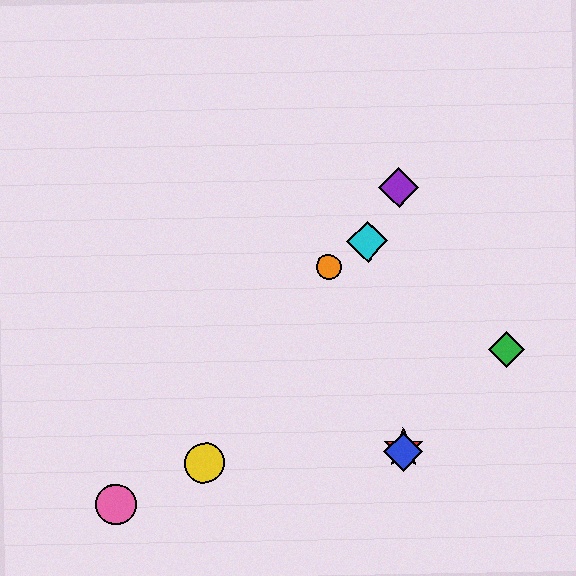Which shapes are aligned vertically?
The red star, the blue diamond, the purple diamond are aligned vertically.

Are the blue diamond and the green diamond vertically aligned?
No, the blue diamond is at x≈403 and the green diamond is at x≈507.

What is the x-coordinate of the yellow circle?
The yellow circle is at x≈204.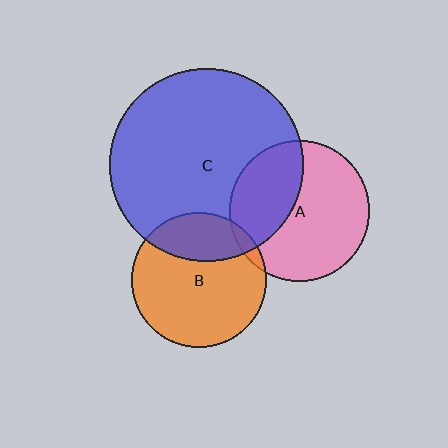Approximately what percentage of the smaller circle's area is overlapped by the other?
Approximately 5%.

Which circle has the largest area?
Circle C (blue).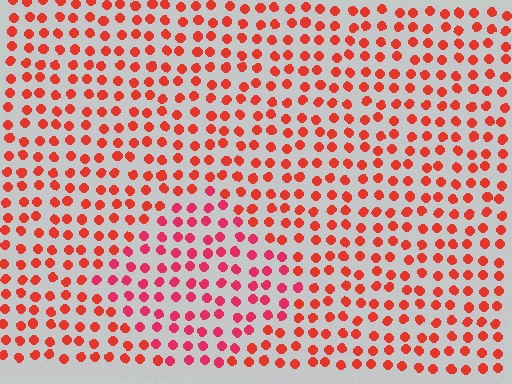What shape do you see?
I see a diamond.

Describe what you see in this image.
The image is filled with small red elements in a uniform arrangement. A diamond-shaped region is visible where the elements are tinted to a slightly different hue, forming a subtle color boundary.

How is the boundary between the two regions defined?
The boundary is defined purely by a slight shift in hue (about 21 degrees). Spacing, size, and orientation are identical on both sides.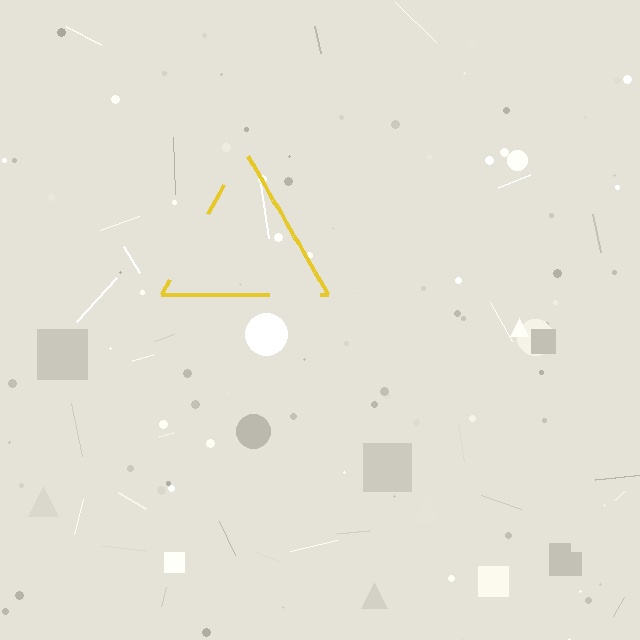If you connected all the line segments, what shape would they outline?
They would outline a triangle.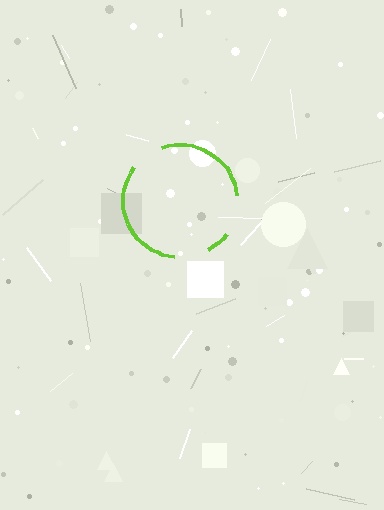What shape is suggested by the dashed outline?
The dashed outline suggests a circle.